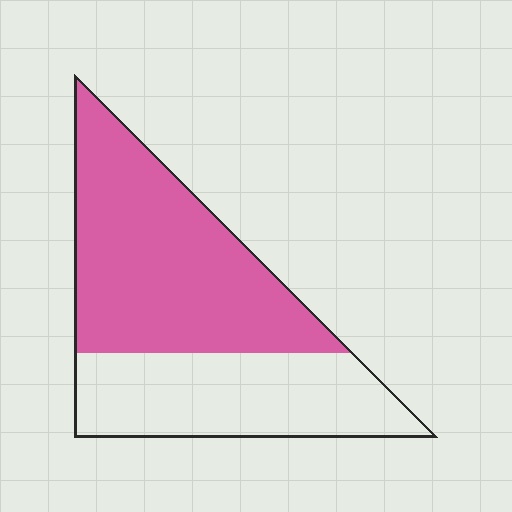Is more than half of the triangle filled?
Yes.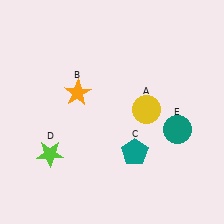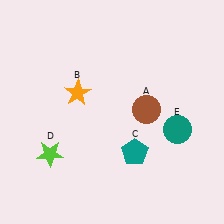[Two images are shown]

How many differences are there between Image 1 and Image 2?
There is 1 difference between the two images.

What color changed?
The circle (A) changed from yellow in Image 1 to brown in Image 2.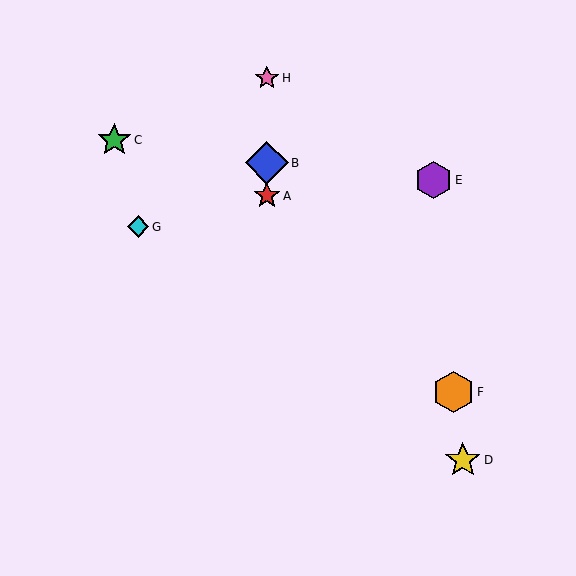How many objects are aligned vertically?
3 objects (A, B, H) are aligned vertically.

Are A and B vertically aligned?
Yes, both are at x≈267.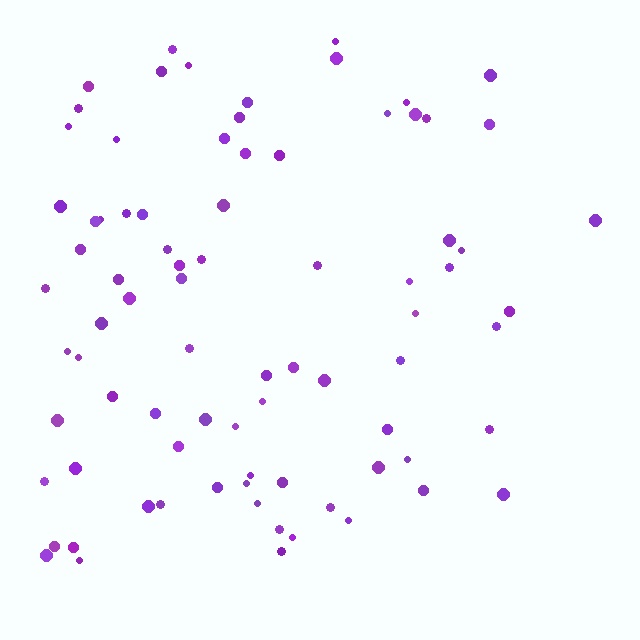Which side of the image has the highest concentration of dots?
The left.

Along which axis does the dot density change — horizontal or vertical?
Horizontal.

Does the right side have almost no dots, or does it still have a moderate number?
Still a moderate number, just noticeably fewer than the left.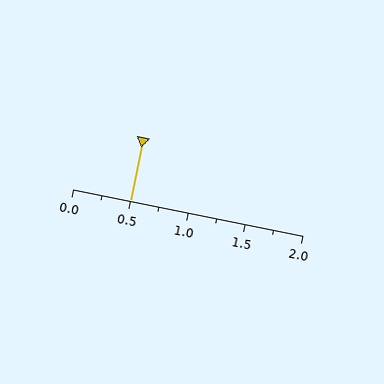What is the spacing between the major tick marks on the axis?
The major ticks are spaced 0.5 apart.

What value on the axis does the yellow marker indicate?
The marker indicates approximately 0.5.